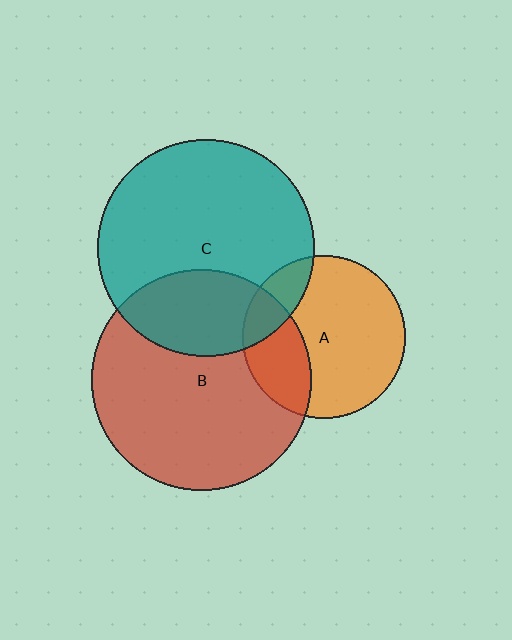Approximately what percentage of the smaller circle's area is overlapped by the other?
Approximately 15%.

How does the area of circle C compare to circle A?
Approximately 1.8 times.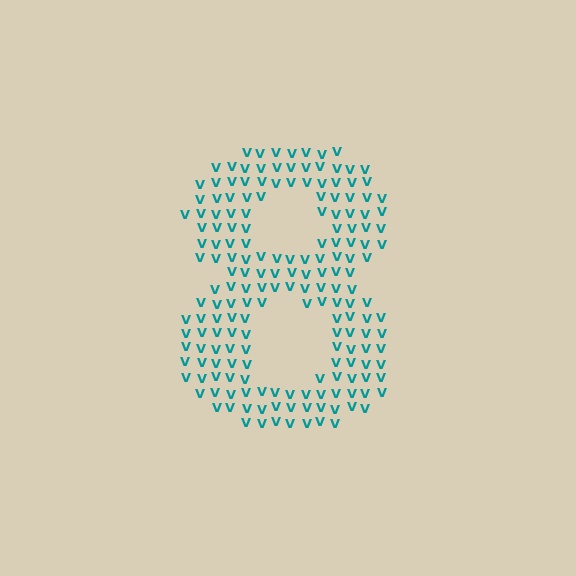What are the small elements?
The small elements are letter V's.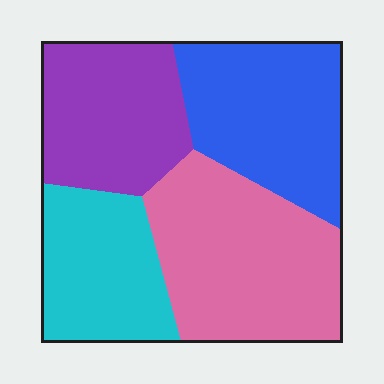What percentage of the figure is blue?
Blue takes up about one quarter (1/4) of the figure.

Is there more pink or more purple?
Pink.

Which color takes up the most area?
Pink, at roughly 30%.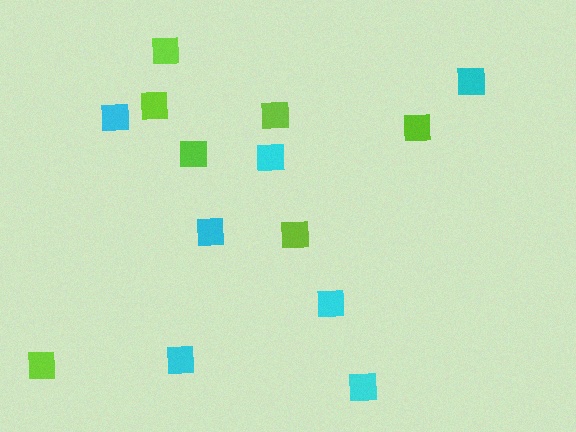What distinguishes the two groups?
There are 2 groups: one group of lime squares (7) and one group of cyan squares (7).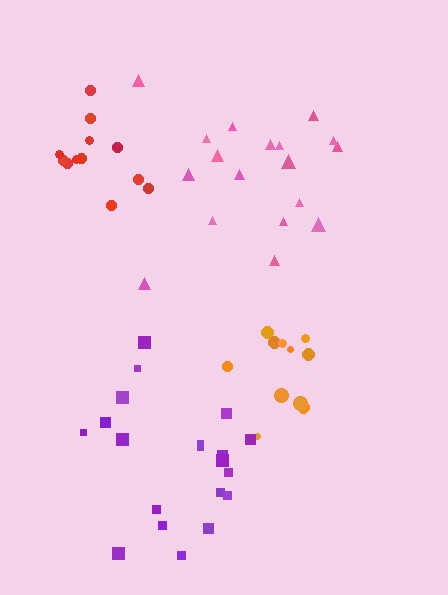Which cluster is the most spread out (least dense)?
Pink.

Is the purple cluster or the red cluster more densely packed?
Red.